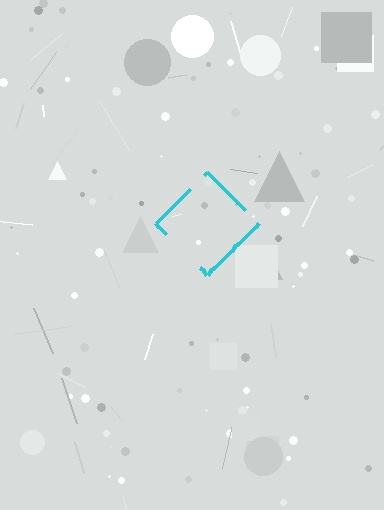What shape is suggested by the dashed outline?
The dashed outline suggests a diamond.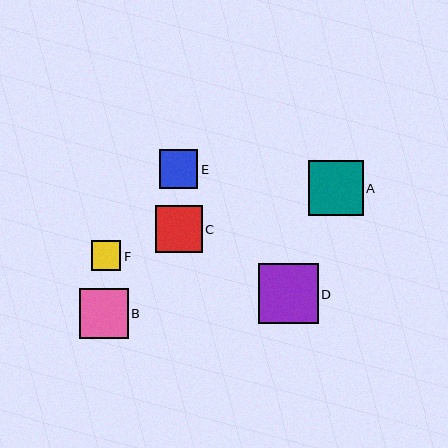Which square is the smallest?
Square F is the smallest with a size of approximately 29 pixels.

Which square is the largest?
Square D is the largest with a size of approximately 60 pixels.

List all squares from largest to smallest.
From largest to smallest: D, A, B, C, E, F.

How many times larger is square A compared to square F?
Square A is approximately 1.8 times the size of square F.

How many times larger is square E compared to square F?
Square E is approximately 1.3 times the size of square F.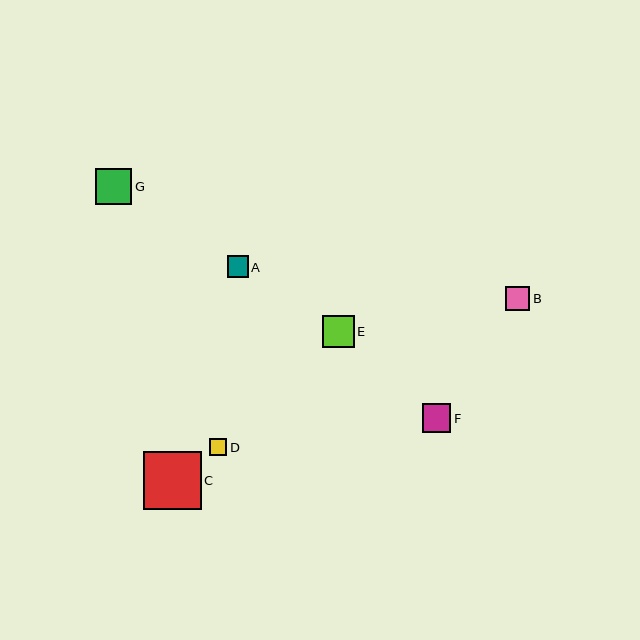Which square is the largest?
Square C is the largest with a size of approximately 58 pixels.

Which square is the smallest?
Square D is the smallest with a size of approximately 17 pixels.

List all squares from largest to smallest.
From largest to smallest: C, G, E, F, B, A, D.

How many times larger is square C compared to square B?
Square C is approximately 2.4 times the size of square B.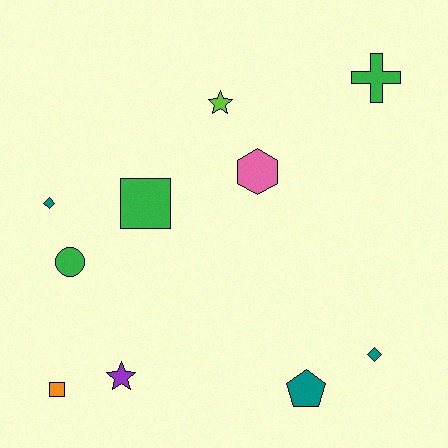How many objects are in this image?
There are 10 objects.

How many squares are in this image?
There are 2 squares.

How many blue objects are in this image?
There are no blue objects.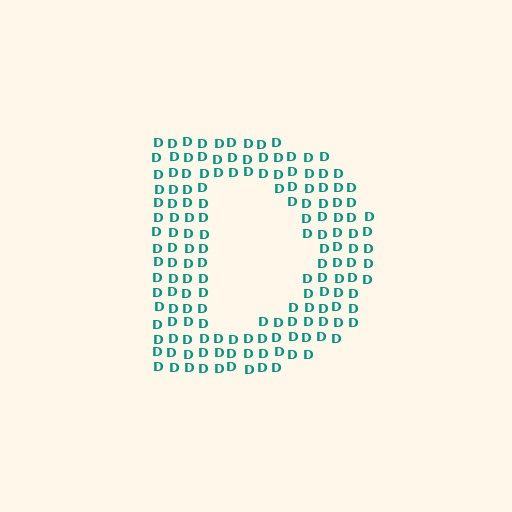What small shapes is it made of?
It is made of small letter D's.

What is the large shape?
The large shape is the letter D.